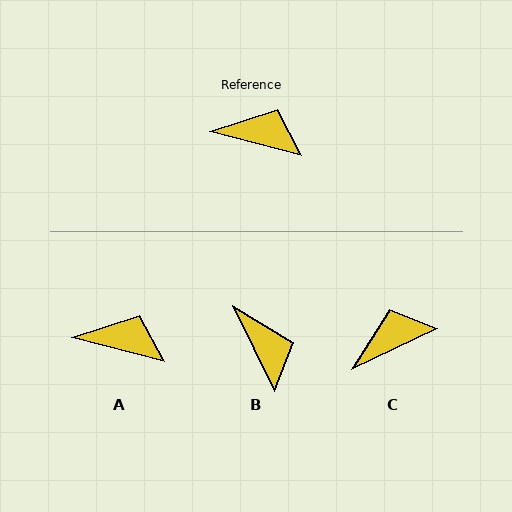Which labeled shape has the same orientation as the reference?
A.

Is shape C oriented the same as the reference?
No, it is off by about 40 degrees.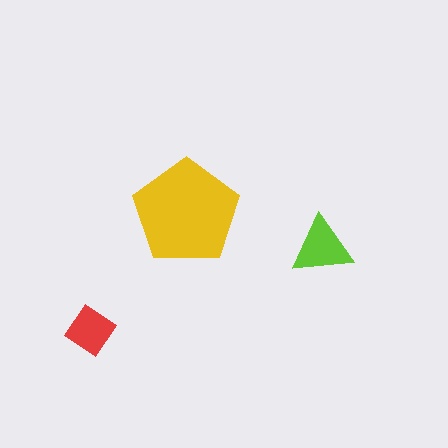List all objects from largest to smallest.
The yellow pentagon, the lime triangle, the red diamond.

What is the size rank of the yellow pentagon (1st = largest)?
1st.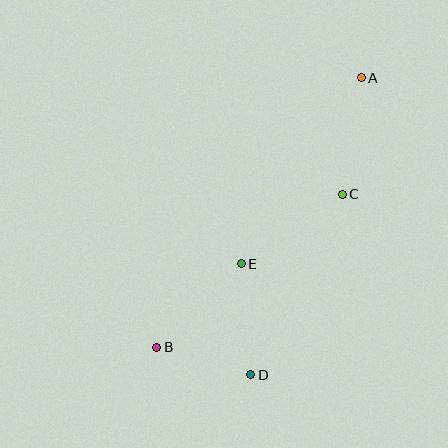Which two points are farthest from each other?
Points A and B are farthest from each other.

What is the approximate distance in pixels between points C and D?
The distance between C and D is approximately 203 pixels.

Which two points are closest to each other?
Points B and D are closest to each other.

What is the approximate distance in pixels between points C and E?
The distance between C and E is approximately 123 pixels.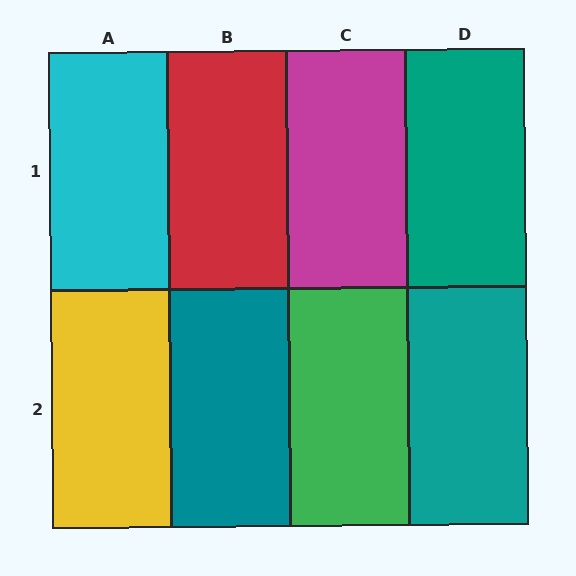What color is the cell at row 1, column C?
Magenta.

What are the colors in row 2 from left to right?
Yellow, teal, green, teal.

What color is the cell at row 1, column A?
Cyan.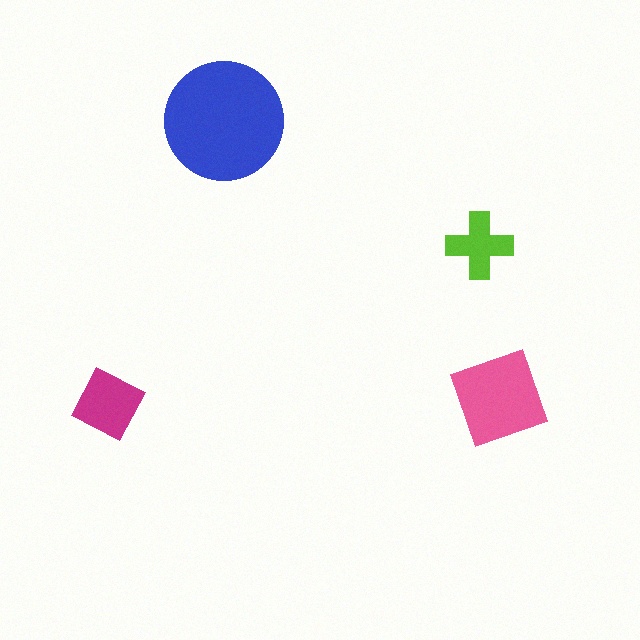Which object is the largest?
The blue circle.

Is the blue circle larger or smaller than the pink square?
Larger.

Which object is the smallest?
The lime cross.